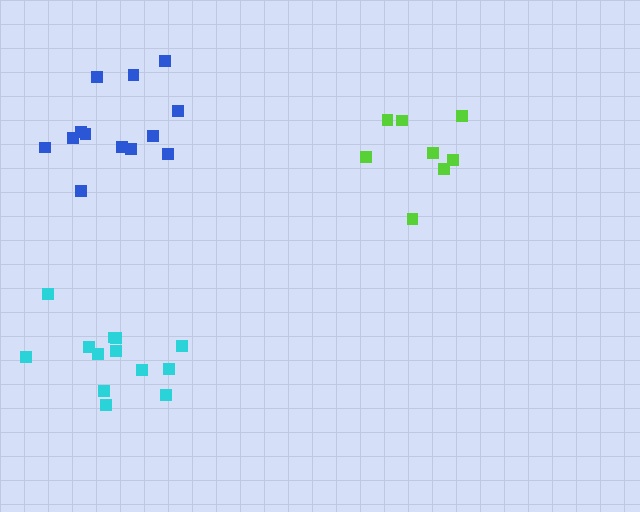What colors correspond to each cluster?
The clusters are colored: cyan, lime, blue.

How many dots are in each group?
Group 1: 13 dots, Group 2: 8 dots, Group 3: 13 dots (34 total).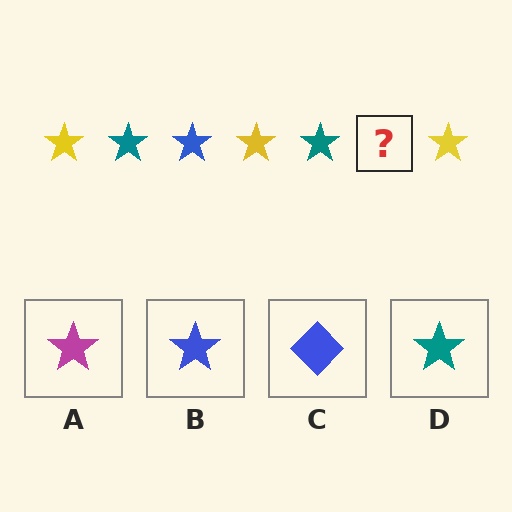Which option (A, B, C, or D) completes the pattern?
B.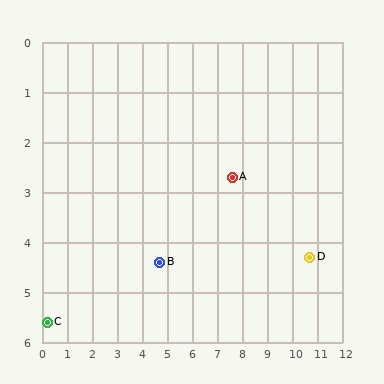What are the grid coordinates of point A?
Point A is at approximately (7.6, 2.7).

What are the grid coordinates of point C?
Point C is at approximately (0.2, 5.6).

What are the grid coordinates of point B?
Point B is at approximately (4.7, 4.4).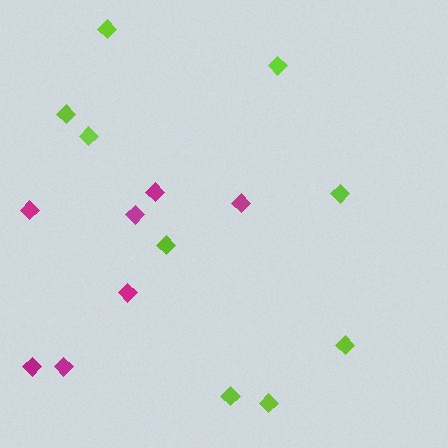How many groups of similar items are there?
There are 2 groups: one group of magenta diamonds (7) and one group of lime diamonds (9).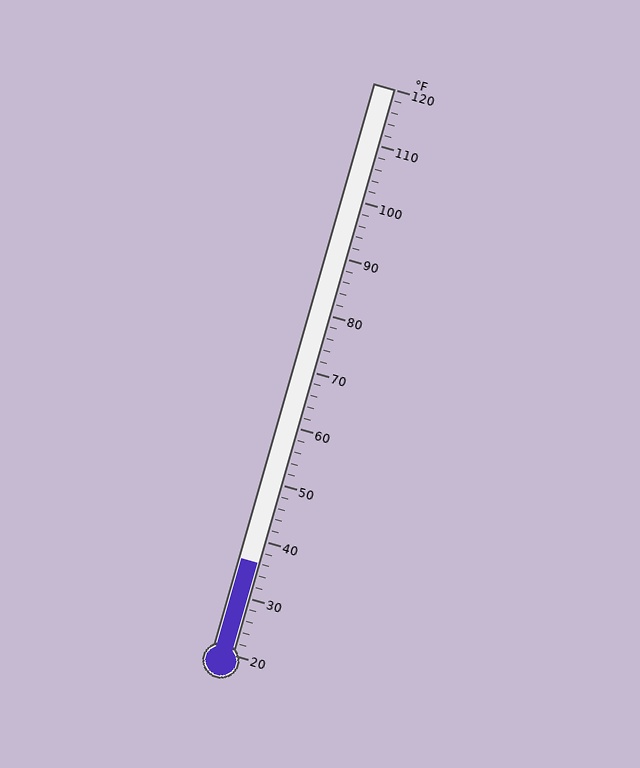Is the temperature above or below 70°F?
The temperature is below 70°F.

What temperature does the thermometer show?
The thermometer shows approximately 36°F.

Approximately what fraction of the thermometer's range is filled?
The thermometer is filled to approximately 15% of its range.